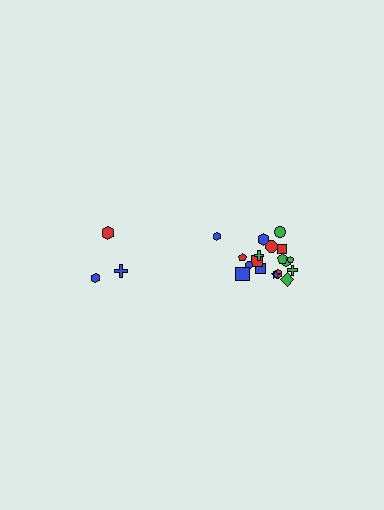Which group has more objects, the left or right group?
The right group.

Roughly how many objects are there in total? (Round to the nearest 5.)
Roughly 20 objects in total.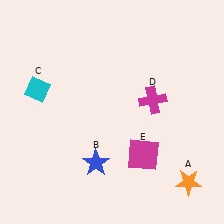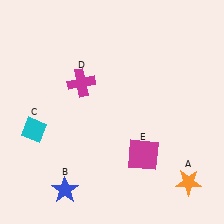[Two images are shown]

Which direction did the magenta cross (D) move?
The magenta cross (D) moved left.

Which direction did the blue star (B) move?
The blue star (B) moved left.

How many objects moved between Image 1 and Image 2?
3 objects moved between the two images.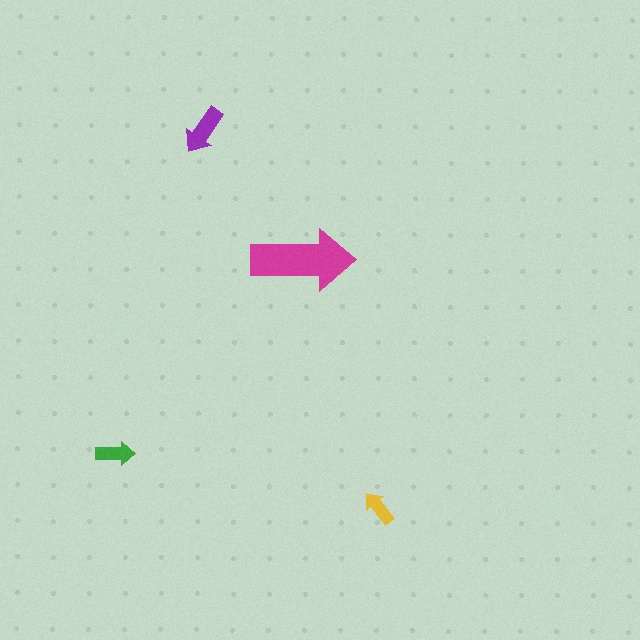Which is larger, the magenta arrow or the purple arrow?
The magenta one.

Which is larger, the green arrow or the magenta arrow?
The magenta one.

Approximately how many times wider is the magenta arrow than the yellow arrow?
About 3 times wider.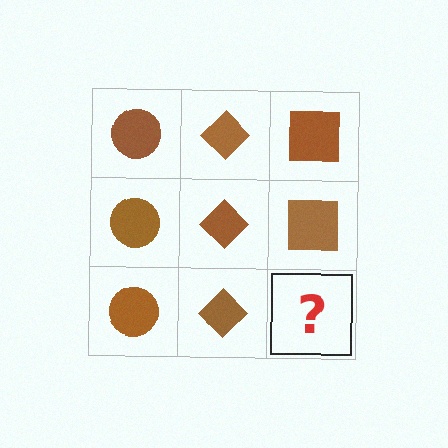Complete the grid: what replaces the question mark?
The question mark should be replaced with a brown square.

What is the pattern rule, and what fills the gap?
The rule is that each column has a consistent shape. The gap should be filled with a brown square.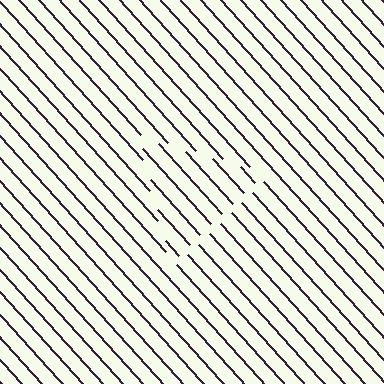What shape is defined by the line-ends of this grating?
An illusory triangle. The interior of the shape contains the same grating, shifted by half a period — the contour is defined by the phase discontinuity where line-ends from the inner and outer gratings abut.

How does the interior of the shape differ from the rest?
The interior of the shape contains the same grating, shifted by half a period — the contour is defined by the phase discontinuity where line-ends from the inner and outer gratings abut.